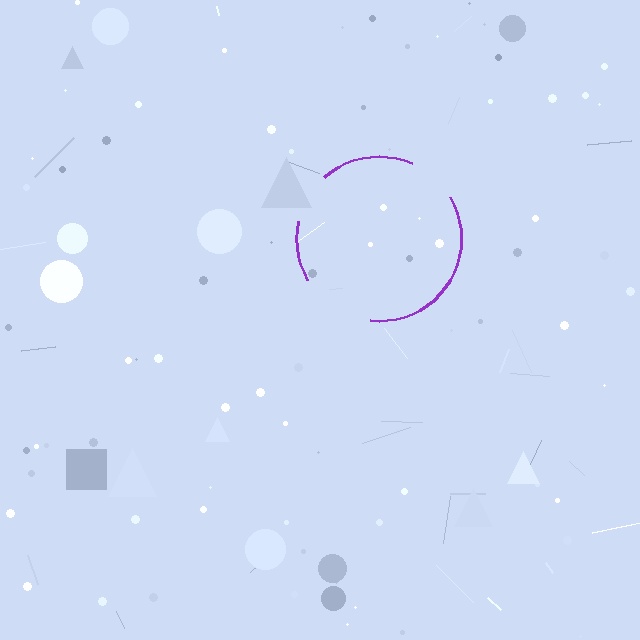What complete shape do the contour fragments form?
The contour fragments form a circle.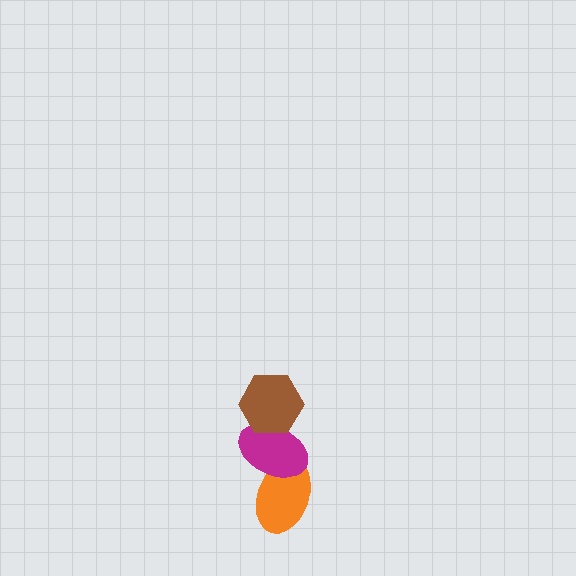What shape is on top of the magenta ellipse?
The brown hexagon is on top of the magenta ellipse.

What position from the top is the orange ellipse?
The orange ellipse is 3rd from the top.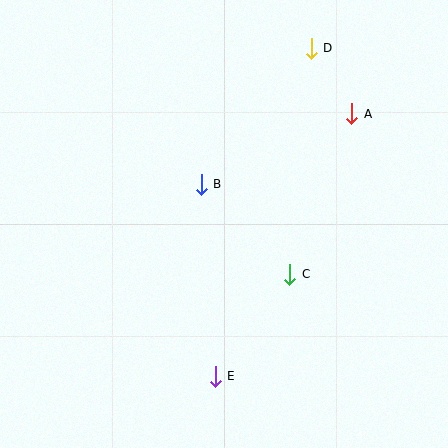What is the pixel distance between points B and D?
The distance between B and D is 175 pixels.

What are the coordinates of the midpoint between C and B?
The midpoint between C and B is at (246, 229).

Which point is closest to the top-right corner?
Point D is closest to the top-right corner.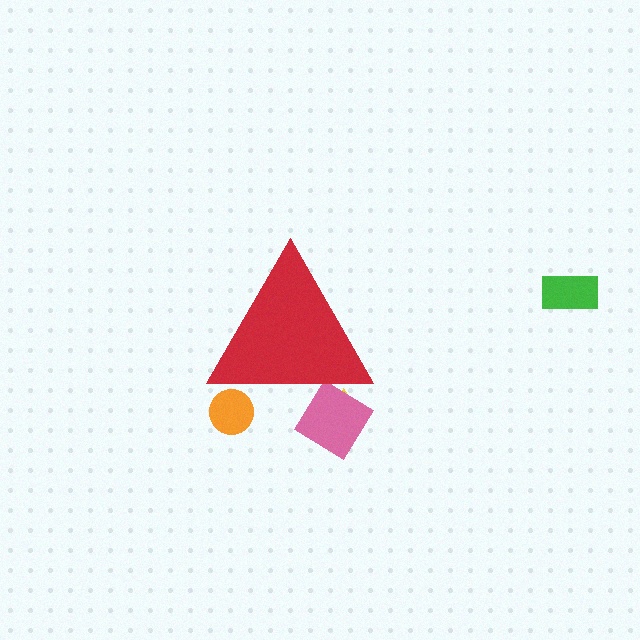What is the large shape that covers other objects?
A red triangle.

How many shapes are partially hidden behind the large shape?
3 shapes are partially hidden.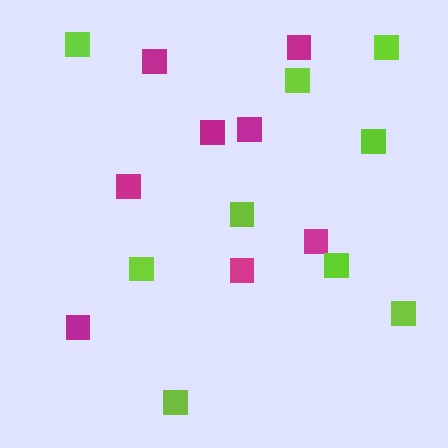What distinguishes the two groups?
There are 2 groups: one group of magenta squares (8) and one group of lime squares (9).